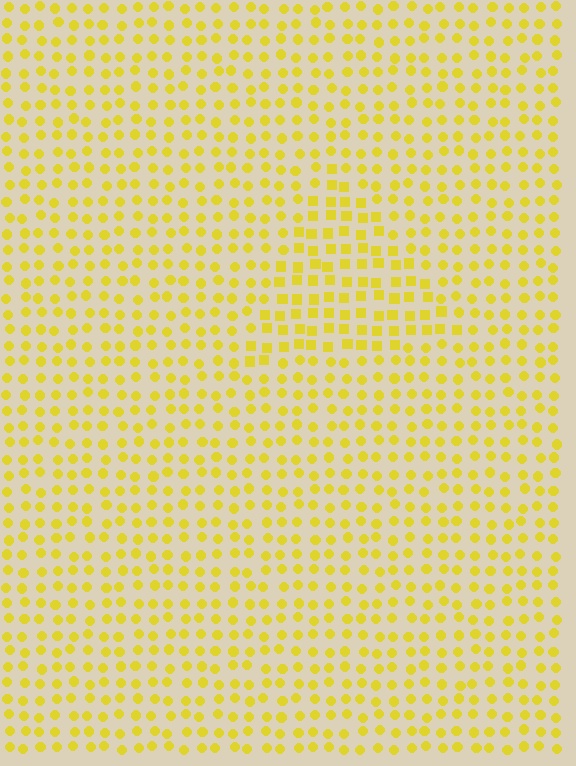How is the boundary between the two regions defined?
The boundary is defined by a change in element shape: squares inside vs. circles outside. All elements share the same color and spacing.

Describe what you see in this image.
The image is filled with small yellow elements arranged in a uniform grid. A triangle-shaped region contains squares, while the surrounding area contains circles. The boundary is defined purely by the change in element shape.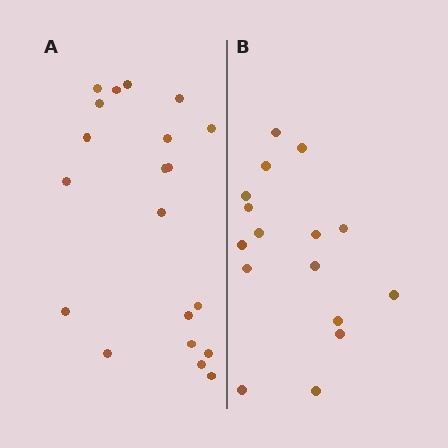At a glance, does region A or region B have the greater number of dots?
Region A (the left region) has more dots.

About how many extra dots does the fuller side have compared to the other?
Region A has about 4 more dots than region B.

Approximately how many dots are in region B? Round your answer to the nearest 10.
About 20 dots. (The exact count is 16, which rounds to 20.)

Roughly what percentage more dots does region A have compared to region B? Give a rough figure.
About 25% more.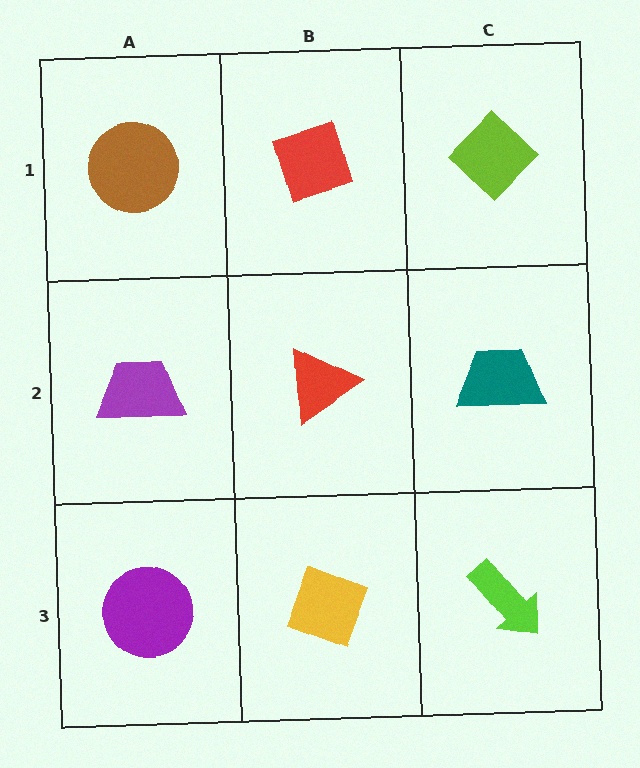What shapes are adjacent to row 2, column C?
A lime diamond (row 1, column C), a lime arrow (row 3, column C), a red triangle (row 2, column B).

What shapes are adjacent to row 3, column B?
A red triangle (row 2, column B), a purple circle (row 3, column A), a lime arrow (row 3, column C).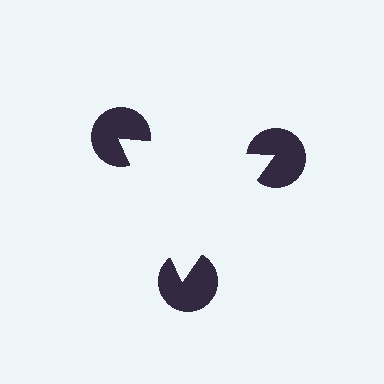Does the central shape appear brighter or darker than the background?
It typically appears slightly brighter than the background, even though no actual brightness change is drawn.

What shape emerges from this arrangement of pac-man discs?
An illusory triangle — its edges are inferred from the aligned wedge cuts in the pac-man discs, not physically drawn.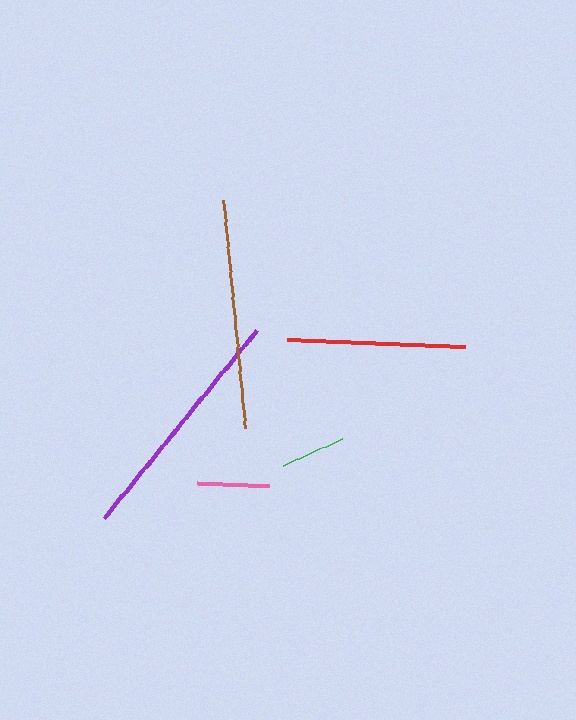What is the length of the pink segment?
The pink segment is approximately 72 pixels long.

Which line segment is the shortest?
The green line is the shortest at approximately 65 pixels.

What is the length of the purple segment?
The purple segment is approximately 242 pixels long.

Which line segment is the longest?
The purple line is the longest at approximately 242 pixels.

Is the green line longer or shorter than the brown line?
The brown line is longer than the green line.